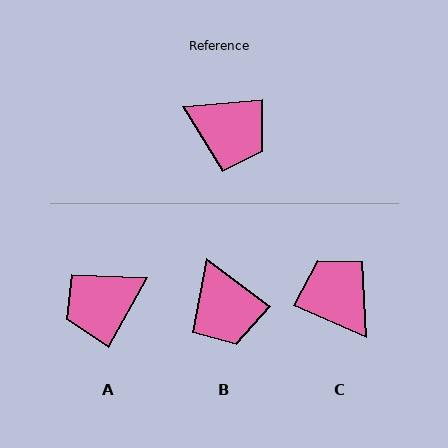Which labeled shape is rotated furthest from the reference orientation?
C, about 152 degrees away.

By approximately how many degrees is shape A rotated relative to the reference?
Approximately 123 degrees clockwise.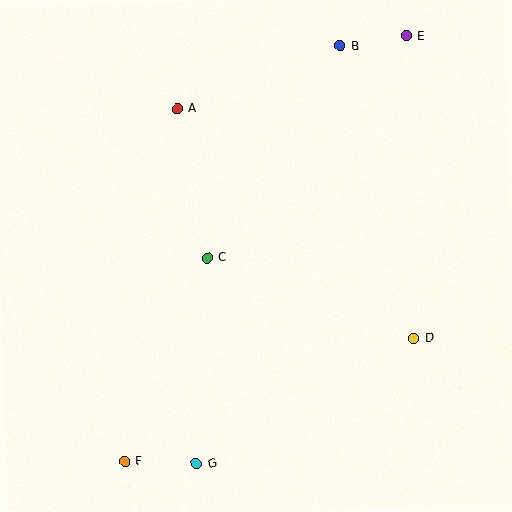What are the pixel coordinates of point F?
Point F is at (125, 462).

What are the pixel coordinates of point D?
Point D is at (414, 338).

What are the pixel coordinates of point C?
Point C is at (207, 258).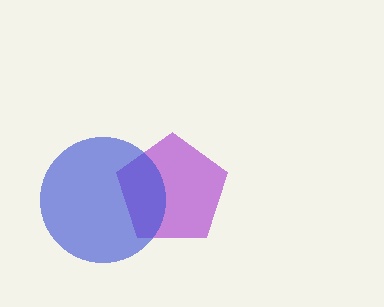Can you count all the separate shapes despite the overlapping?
Yes, there are 2 separate shapes.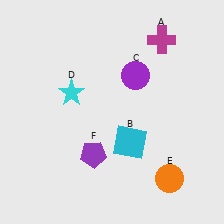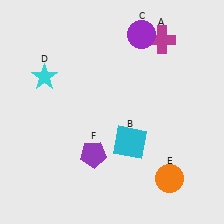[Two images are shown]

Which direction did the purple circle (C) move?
The purple circle (C) moved up.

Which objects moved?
The objects that moved are: the purple circle (C), the cyan star (D).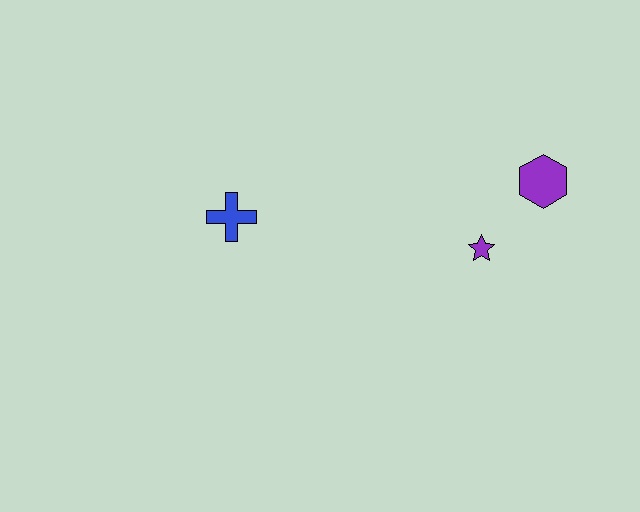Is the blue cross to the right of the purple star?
No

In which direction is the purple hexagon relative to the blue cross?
The purple hexagon is to the right of the blue cross.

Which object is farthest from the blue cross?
The purple hexagon is farthest from the blue cross.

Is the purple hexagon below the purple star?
No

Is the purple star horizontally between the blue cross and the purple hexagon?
Yes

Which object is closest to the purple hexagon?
The purple star is closest to the purple hexagon.